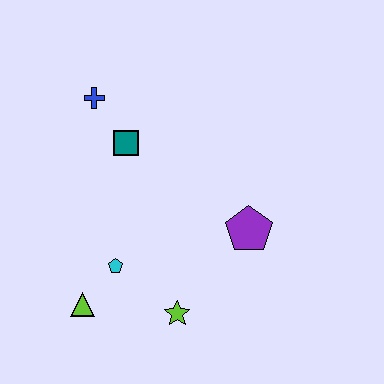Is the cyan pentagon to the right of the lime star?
No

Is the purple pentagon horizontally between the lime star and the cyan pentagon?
No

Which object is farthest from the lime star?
The blue cross is farthest from the lime star.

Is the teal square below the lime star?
No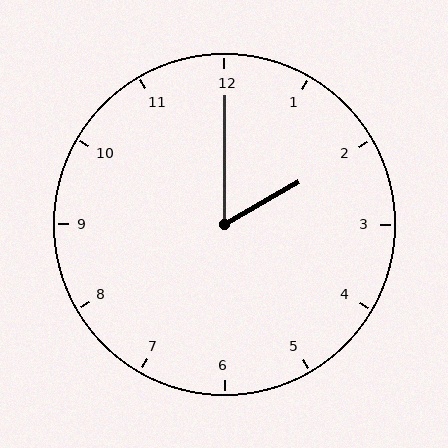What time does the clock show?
2:00.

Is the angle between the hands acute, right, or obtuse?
It is acute.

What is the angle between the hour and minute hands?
Approximately 60 degrees.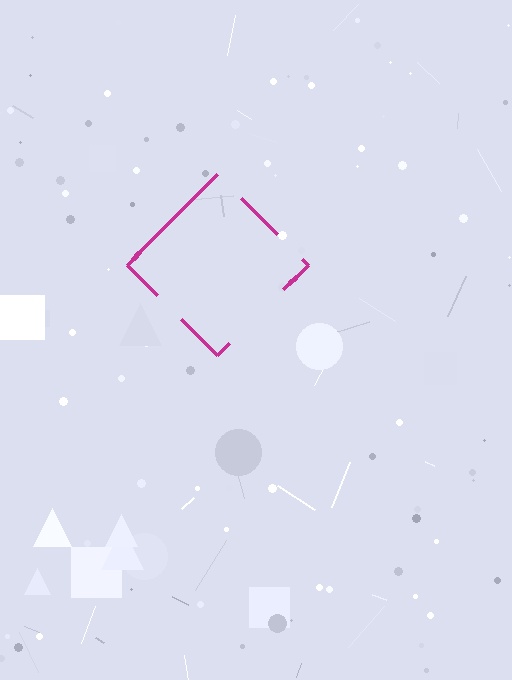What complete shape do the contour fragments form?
The contour fragments form a diamond.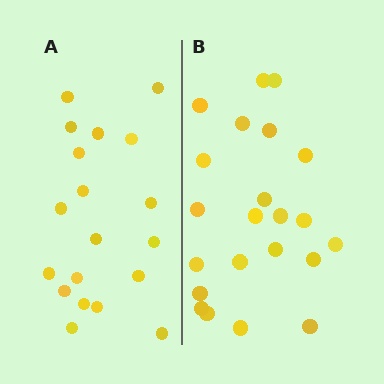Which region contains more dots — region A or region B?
Region B (the right region) has more dots.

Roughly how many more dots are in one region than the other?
Region B has just a few more — roughly 2 or 3 more dots than region A.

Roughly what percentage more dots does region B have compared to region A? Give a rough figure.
About 15% more.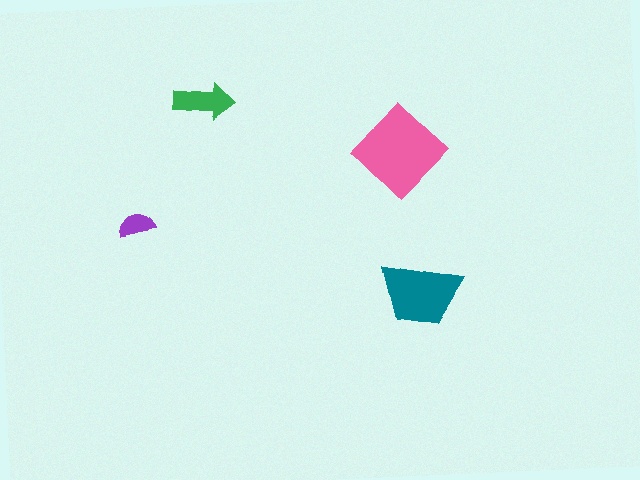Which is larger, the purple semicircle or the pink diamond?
The pink diamond.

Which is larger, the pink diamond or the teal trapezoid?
The pink diamond.